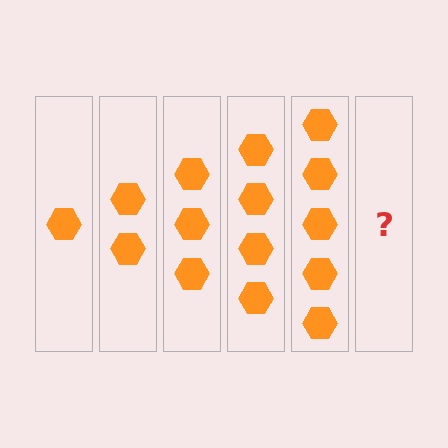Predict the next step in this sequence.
The next step is 6 hexagons.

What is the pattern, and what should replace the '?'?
The pattern is that each step adds one more hexagon. The '?' should be 6 hexagons.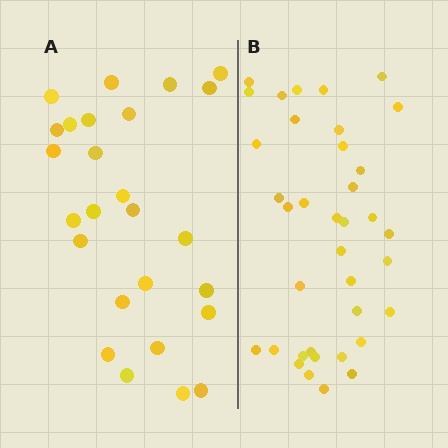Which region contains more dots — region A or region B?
Region B (the right region) has more dots.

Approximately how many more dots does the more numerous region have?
Region B has roughly 12 or so more dots than region A.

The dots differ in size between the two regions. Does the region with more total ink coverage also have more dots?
No. Region A has more total ink coverage because its dots are larger, but region B actually contains more individual dots. Total area can be misleading — the number of items is what matters here.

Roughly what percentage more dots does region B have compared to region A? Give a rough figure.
About 40% more.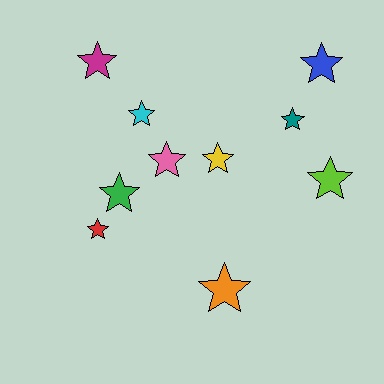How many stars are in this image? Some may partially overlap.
There are 10 stars.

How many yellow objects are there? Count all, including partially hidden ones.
There is 1 yellow object.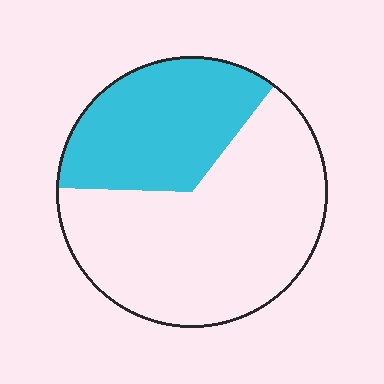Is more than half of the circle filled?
No.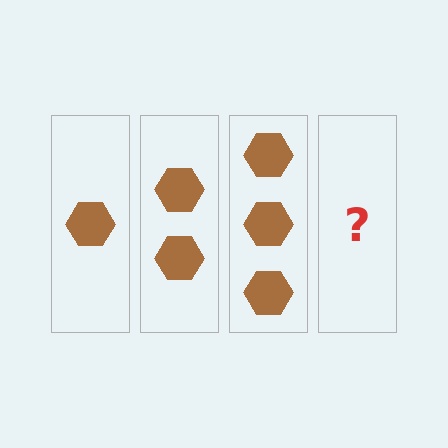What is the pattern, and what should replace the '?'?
The pattern is that each step adds one more hexagon. The '?' should be 4 hexagons.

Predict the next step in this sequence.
The next step is 4 hexagons.